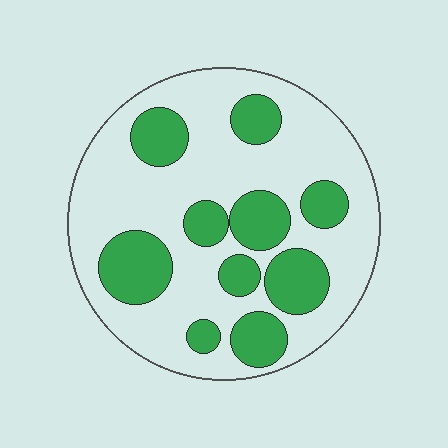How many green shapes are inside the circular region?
10.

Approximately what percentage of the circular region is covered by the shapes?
Approximately 30%.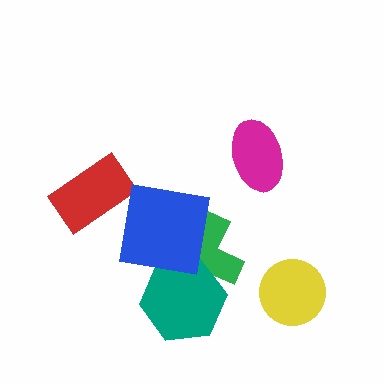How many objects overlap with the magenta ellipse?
0 objects overlap with the magenta ellipse.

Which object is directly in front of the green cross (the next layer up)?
The teal hexagon is directly in front of the green cross.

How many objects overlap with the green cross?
2 objects overlap with the green cross.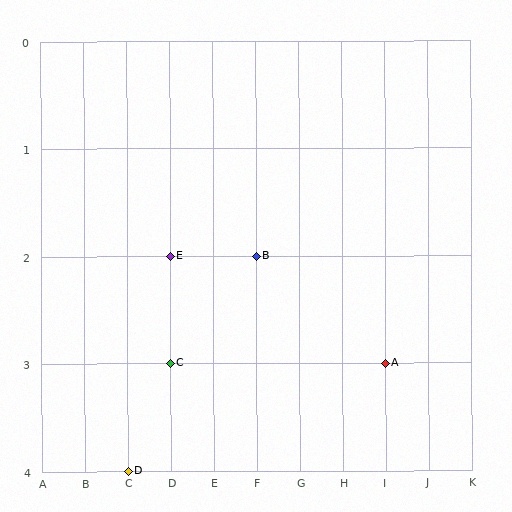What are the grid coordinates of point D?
Point D is at grid coordinates (C, 4).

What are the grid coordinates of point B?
Point B is at grid coordinates (F, 2).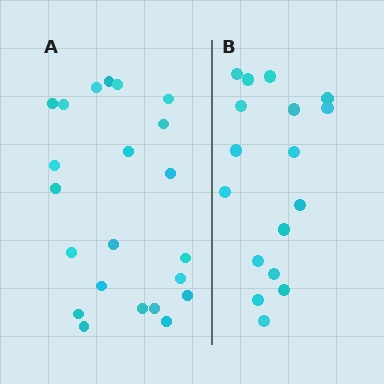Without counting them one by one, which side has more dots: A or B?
Region A (the left region) has more dots.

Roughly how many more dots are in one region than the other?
Region A has about 5 more dots than region B.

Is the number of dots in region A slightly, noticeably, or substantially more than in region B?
Region A has noticeably more, but not dramatically so. The ratio is roughly 1.3 to 1.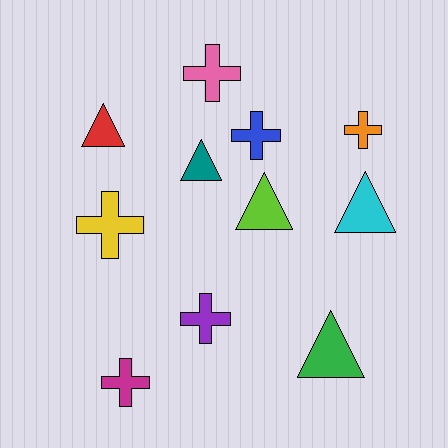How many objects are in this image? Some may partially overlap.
There are 11 objects.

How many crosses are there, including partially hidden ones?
There are 6 crosses.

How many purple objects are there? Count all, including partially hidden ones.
There is 1 purple object.